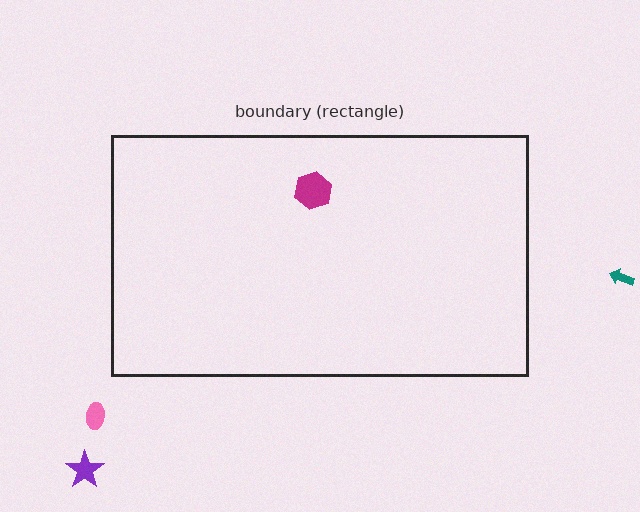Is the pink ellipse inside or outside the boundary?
Outside.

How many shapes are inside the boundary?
1 inside, 3 outside.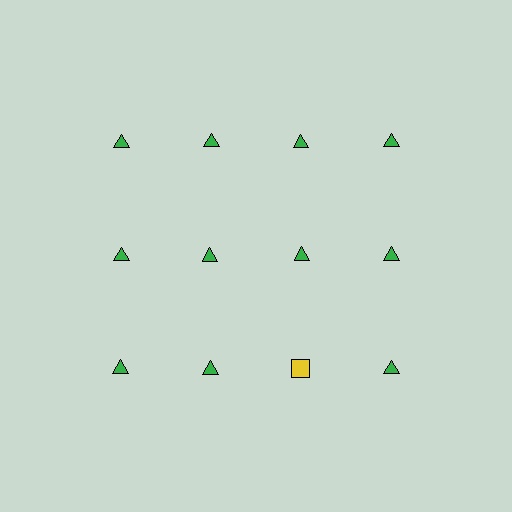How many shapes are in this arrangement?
There are 12 shapes arranged in a grid pattern.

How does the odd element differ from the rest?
It differs in both color (yellow instead of green) and shape (square instead of triangle).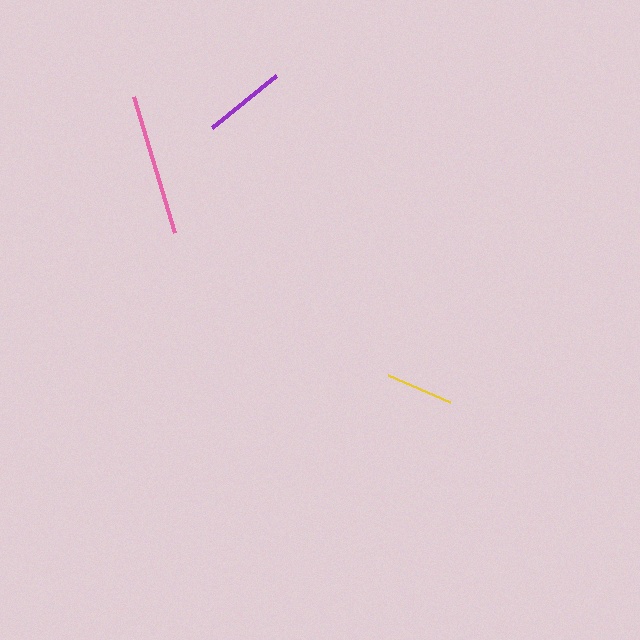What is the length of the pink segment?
The pink segment is approximately 142 pixels long.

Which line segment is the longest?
The pink line is the longest at approximately 142 pixels.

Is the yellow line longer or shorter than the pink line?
The pink line is longer than the yellow line.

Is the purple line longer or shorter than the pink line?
The pink line is longer than the purple line.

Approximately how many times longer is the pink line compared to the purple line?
The pink line is approximately 1.7 times the length of the purple line.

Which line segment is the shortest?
The yellow line is the shortest at approximately 68 pixels.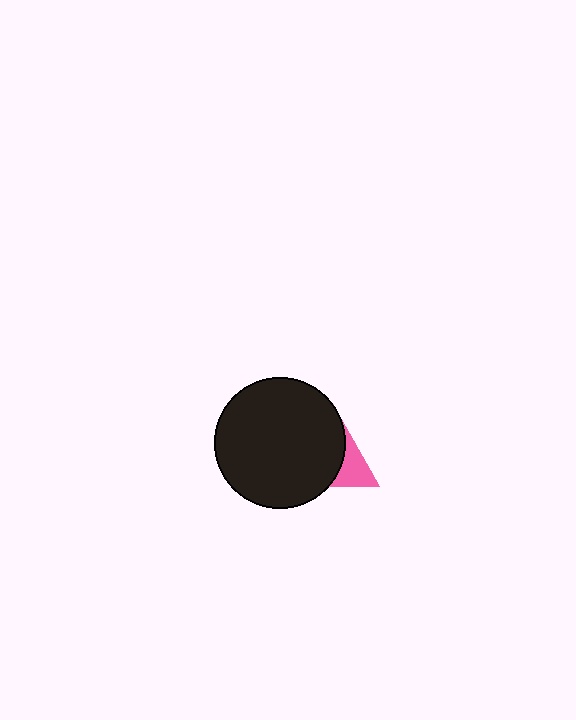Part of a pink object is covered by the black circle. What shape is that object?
It is a triangle.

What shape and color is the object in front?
The object in front is a black circle.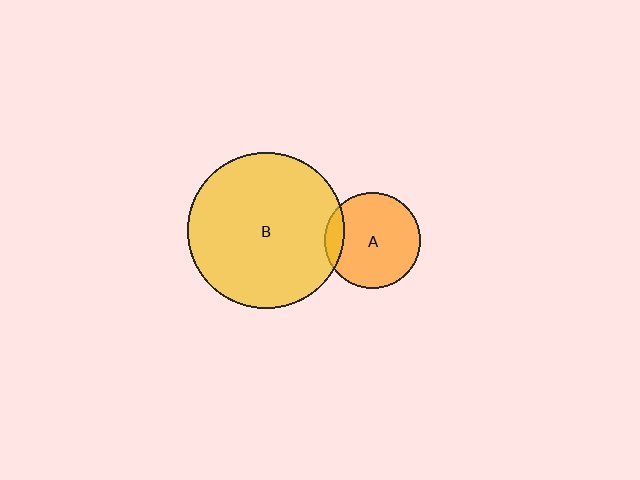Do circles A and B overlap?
Yes.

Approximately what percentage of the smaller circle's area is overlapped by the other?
Approximately 10%.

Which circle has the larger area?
Circle B (yellow).